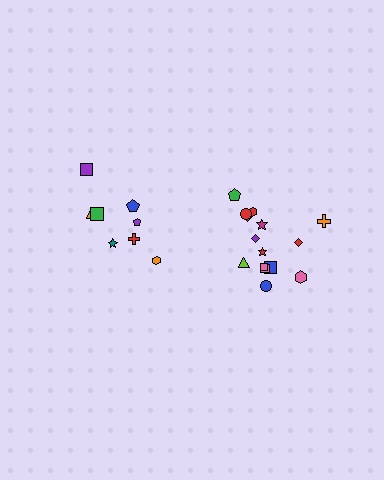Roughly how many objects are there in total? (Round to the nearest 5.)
Roughly 25 objects in total.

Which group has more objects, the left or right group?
The right group.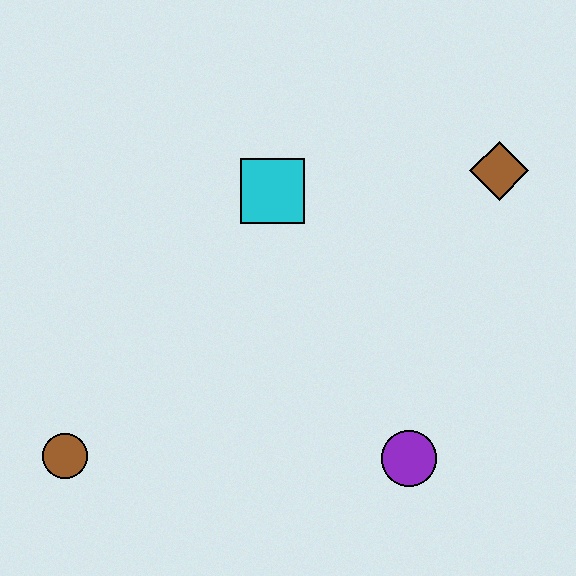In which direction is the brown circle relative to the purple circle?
The brown circle is to the left of the purple circle.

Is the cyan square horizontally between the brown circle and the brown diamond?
Yes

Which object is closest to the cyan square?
The brown diamond is closest to the cyan square.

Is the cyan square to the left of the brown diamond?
Yes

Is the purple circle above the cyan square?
No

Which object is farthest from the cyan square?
The brown circle is farthest from the cyan square.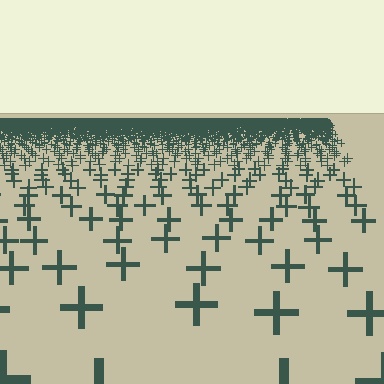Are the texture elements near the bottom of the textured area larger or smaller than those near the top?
Larger. Near the bottom, elements are closer to the viewer and appear at a bigger on-screen size.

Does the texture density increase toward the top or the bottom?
Density increases toward the top.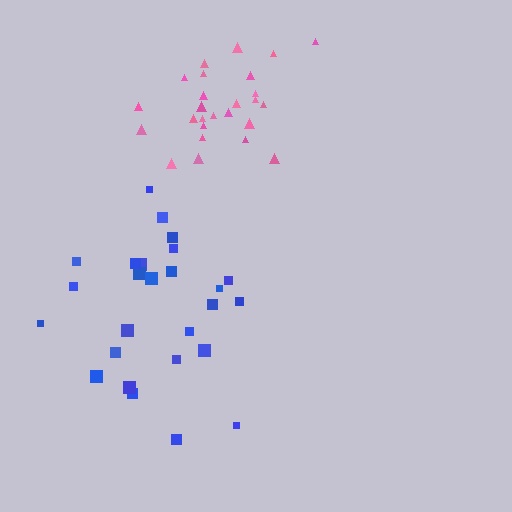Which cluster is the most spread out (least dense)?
Blue.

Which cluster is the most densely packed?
Pink.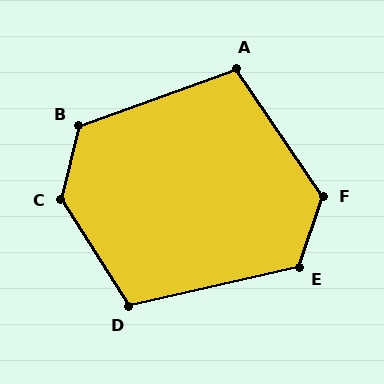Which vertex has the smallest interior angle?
A, at approximately 104 degrees.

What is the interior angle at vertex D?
Approximately 109 degrees (obtuse).